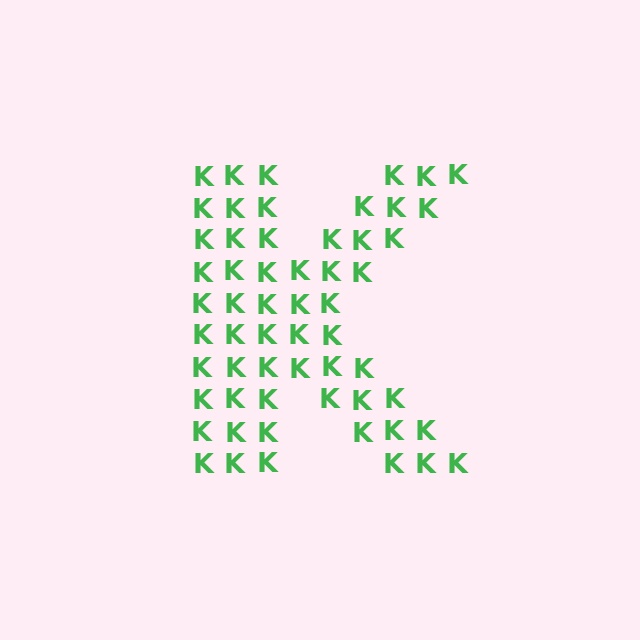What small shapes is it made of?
It is made of small letter K's.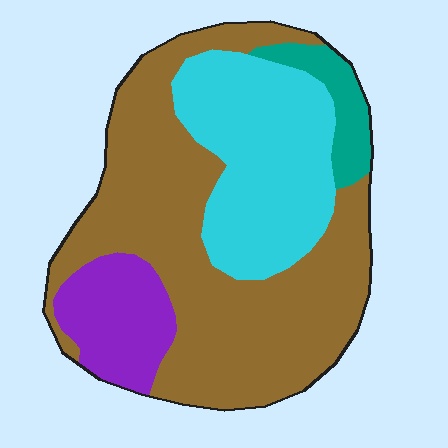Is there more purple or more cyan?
Cyan.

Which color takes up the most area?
Brown, at roughly 55%.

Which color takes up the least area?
Teal, at roughly 5%.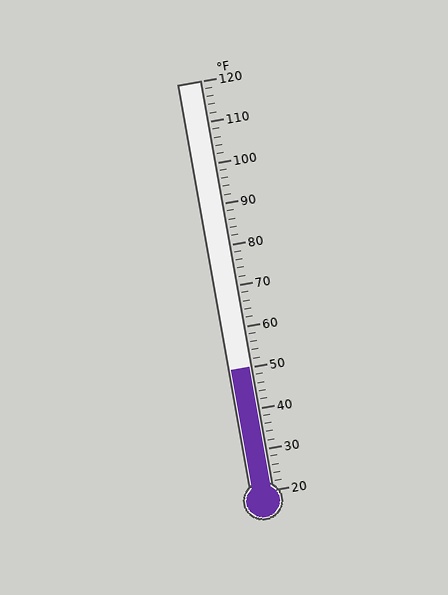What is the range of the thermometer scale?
The thermometer scale ranges from 20°F to 120°F.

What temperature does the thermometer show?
The thermometer shows approximately 50°F.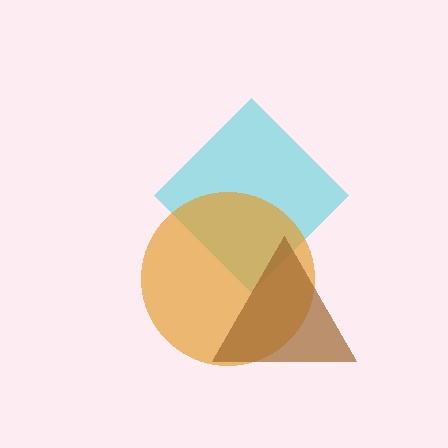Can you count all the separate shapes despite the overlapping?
Yes, there are 3 separate shapes.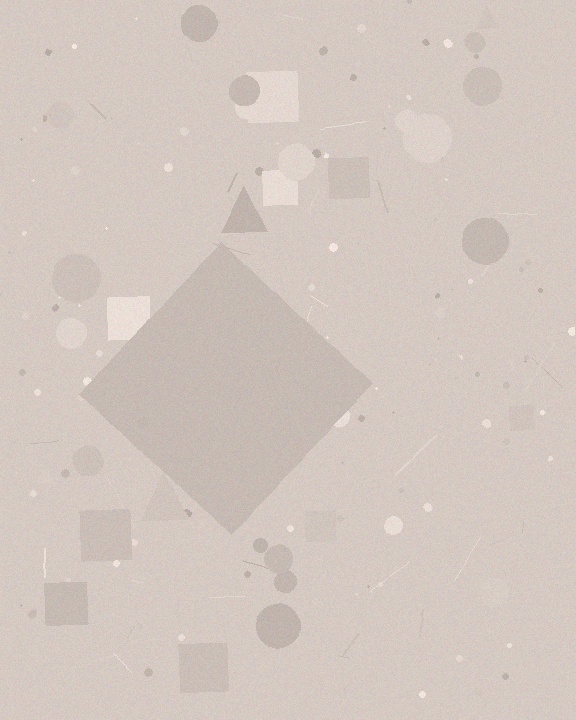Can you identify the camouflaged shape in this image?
The camouflaged shape is a diamond.